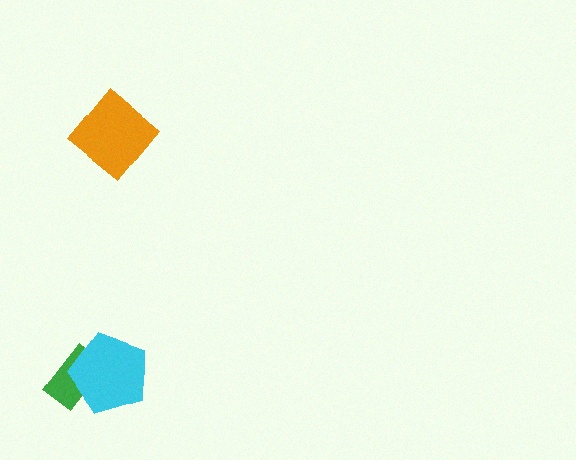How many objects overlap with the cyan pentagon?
1 object overlaps with the cyan pentagon.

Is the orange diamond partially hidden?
No, no other shape covers it.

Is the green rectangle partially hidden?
Yes, it is partially covered by another shape.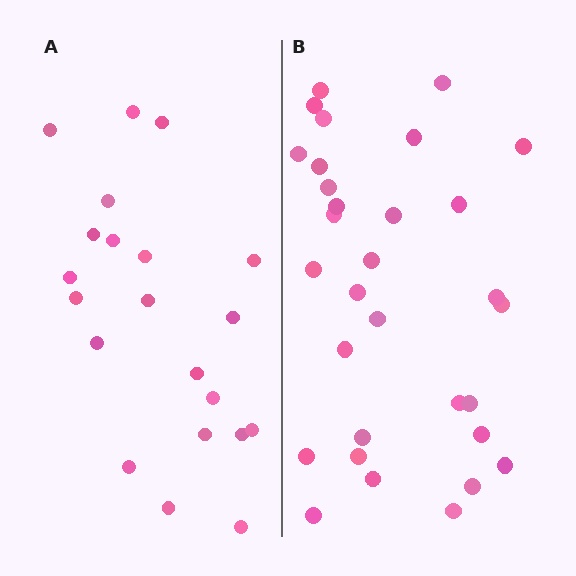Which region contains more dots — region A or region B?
Region B (the right region) has more dots.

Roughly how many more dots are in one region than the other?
Region B has roughly 10 or so more dots than region A.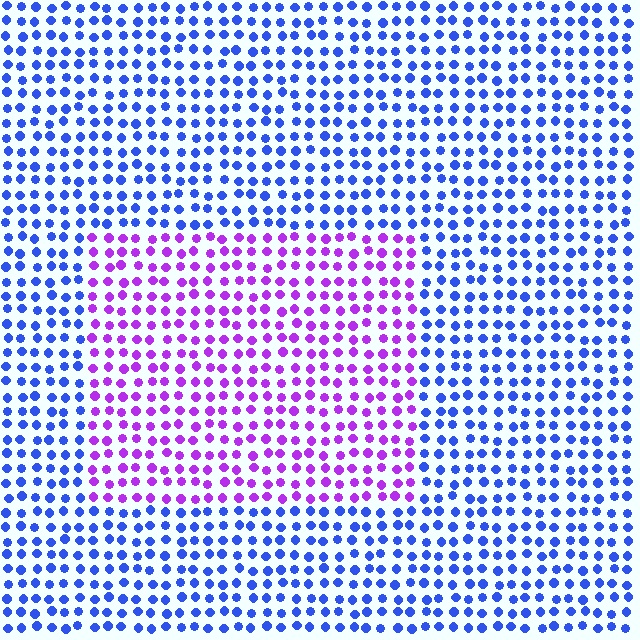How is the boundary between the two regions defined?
The boundary is defined purely by a slight shift in hue (about 55 degrees). Spacing, size, and orientation are identical on both sides.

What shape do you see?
I see a rectangle.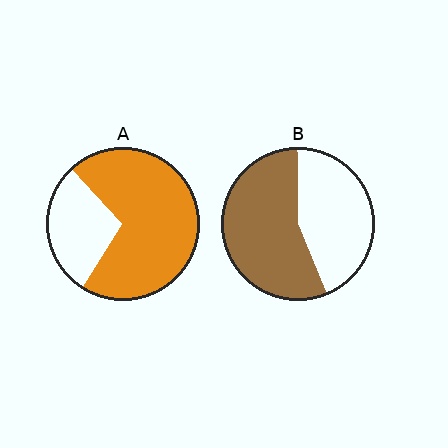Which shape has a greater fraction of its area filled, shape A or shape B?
Shape A.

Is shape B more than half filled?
Yes.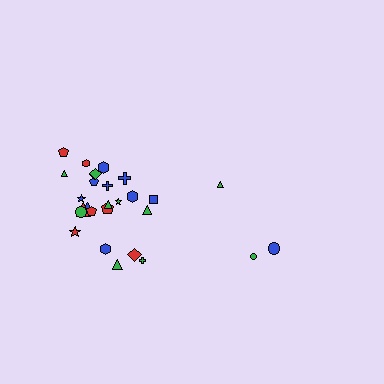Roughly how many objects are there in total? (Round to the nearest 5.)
Roughly 30 objects in total.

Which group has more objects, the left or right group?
The left group.